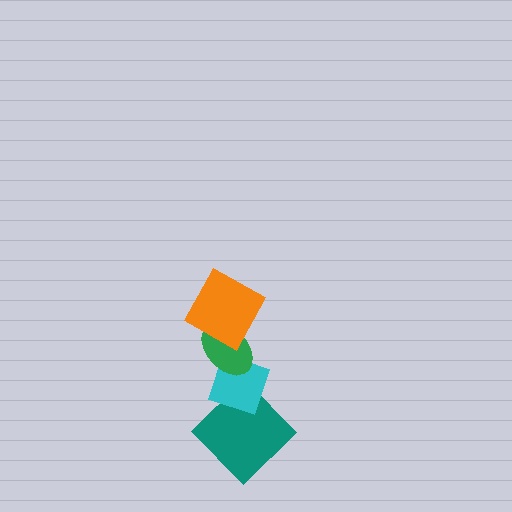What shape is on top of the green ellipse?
The orange square is on top of the green ellipse.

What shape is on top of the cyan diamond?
The green ellipse is on top of the cyan diamond.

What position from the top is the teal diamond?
The teal diamond is 4th from the top.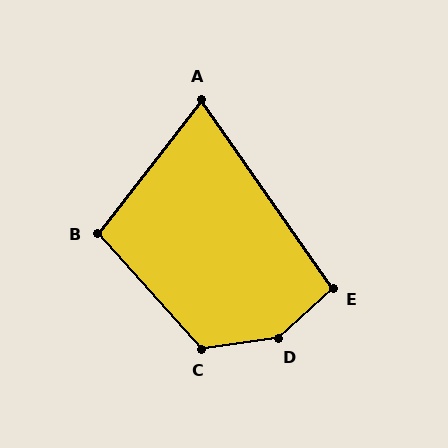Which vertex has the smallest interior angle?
A, at approximately 73 degrees.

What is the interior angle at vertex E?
Approximately 98 degrees (obtuse).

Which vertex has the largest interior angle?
D, at approximately 145 degrees.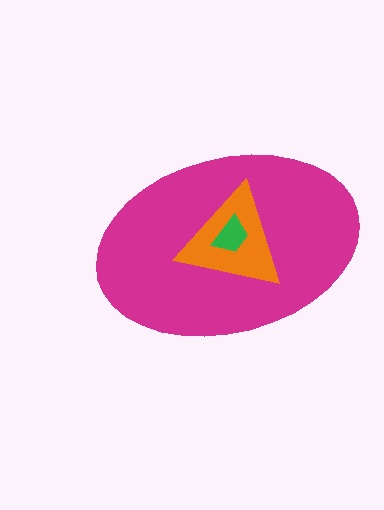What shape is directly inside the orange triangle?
The green trapezoid.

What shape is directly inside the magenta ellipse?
The orange triangle.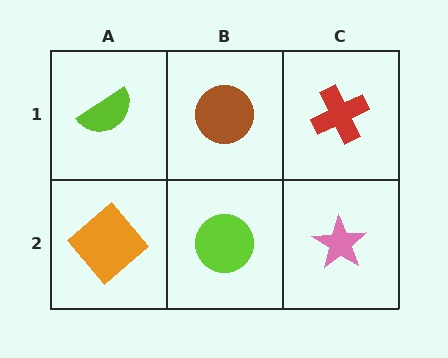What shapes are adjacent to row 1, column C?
A pink star (row 2, column C), a brown circle (row 1, column B).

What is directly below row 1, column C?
A pink star.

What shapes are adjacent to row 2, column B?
A brown circle (row 1, column B), an orange diamond (row 2, column A), a pink star (row 2, column C).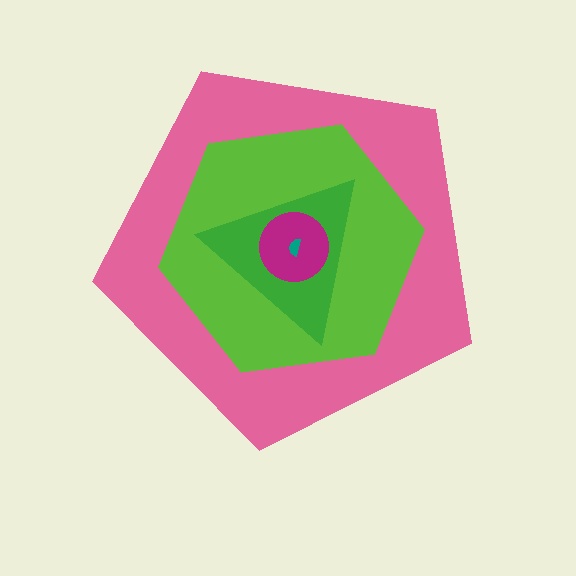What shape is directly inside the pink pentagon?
The lime hexagon.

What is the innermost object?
The teal semicircle.